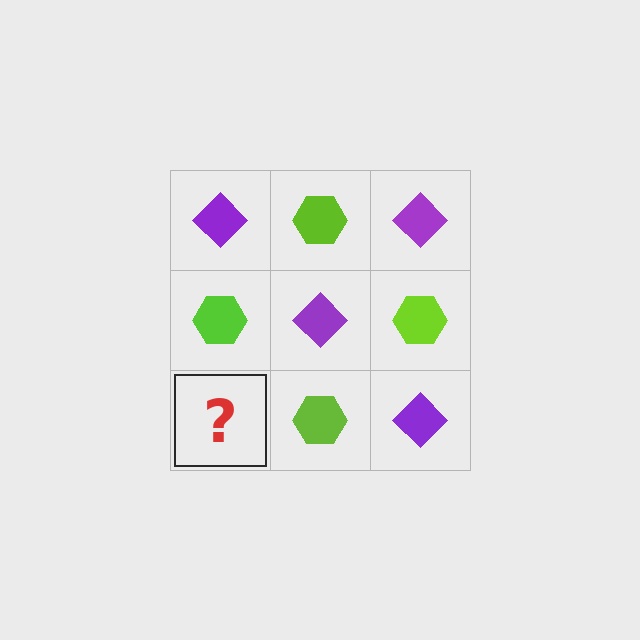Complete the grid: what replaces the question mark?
The question mark should be replaced with a purple diamond.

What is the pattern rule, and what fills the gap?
The rule is that it alternates purple diamond and lime hexagon in a checkerboard pattern. The gap should be filled with a purple diamond.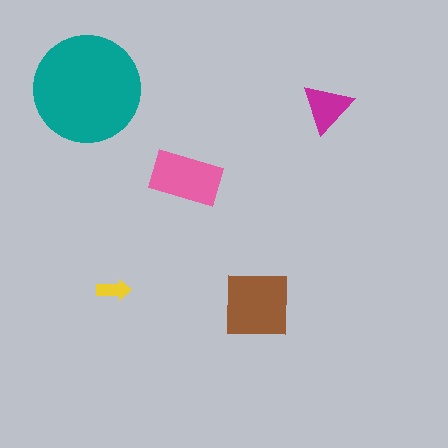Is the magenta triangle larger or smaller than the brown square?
Smaller.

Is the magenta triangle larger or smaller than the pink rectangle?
Smaller.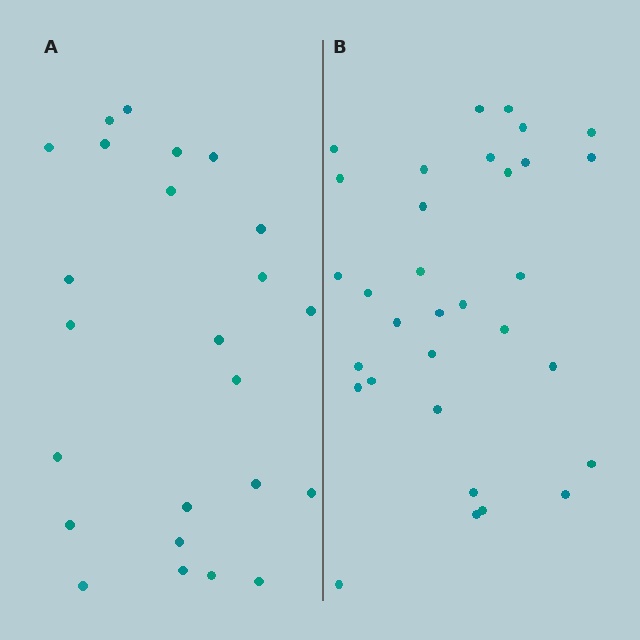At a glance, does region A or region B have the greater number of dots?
Region B (the right region) has more dots.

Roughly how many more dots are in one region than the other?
Region B has roughly 8 or so more dots than region A.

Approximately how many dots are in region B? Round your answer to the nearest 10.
About 30 dots. (The exact count is 32, which rounds to 30.)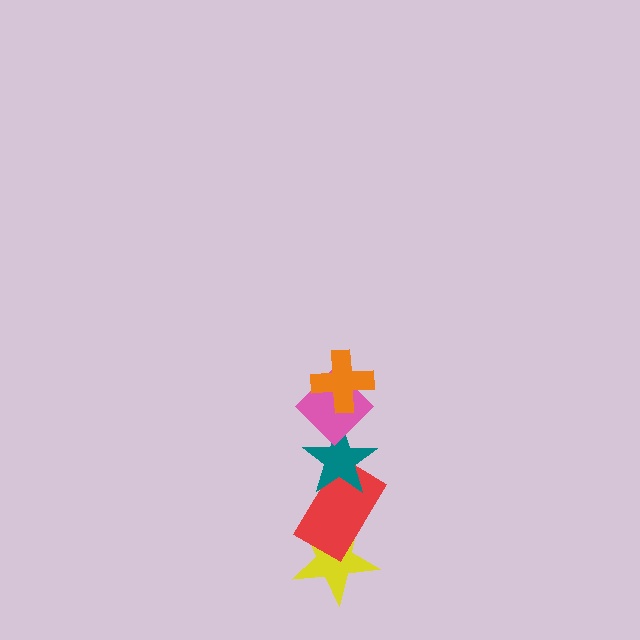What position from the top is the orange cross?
The orange cross is 1st from the top.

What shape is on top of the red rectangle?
The teal star is on top of the red rectangle.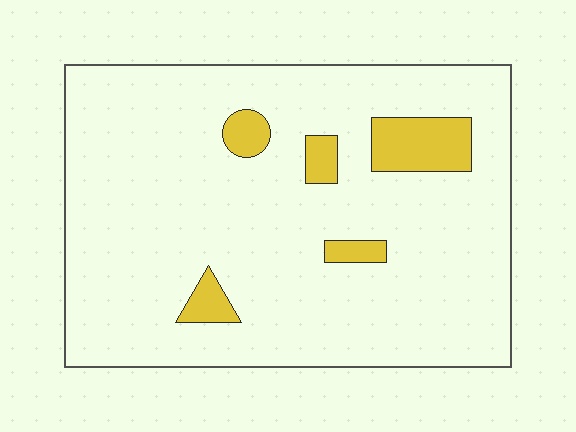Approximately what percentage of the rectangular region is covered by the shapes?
Approximately 10%.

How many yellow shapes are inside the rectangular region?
5.